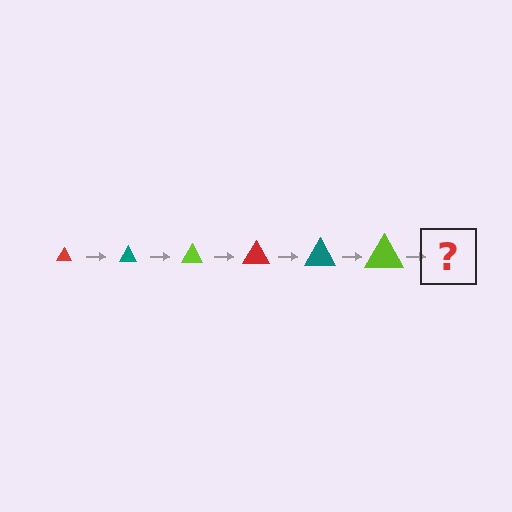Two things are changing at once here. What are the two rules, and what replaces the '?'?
The two rules are that the triangle grows larger each step and the color cycles through red, teal, and lime. The '?' should be a red triangle, larger than the previous one.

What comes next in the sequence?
The next element should be a red triangle, larger than the previous one.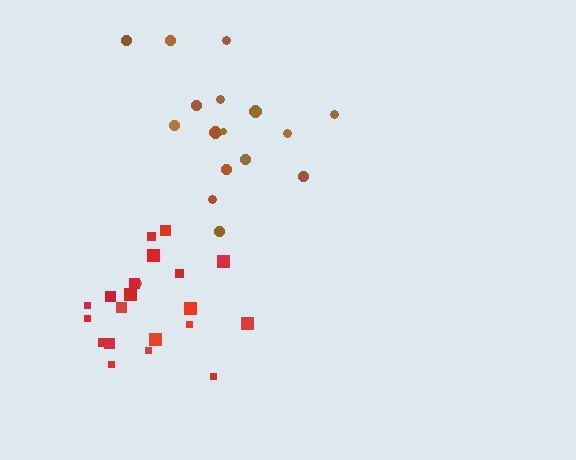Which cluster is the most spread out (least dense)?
Brown.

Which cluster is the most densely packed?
Red.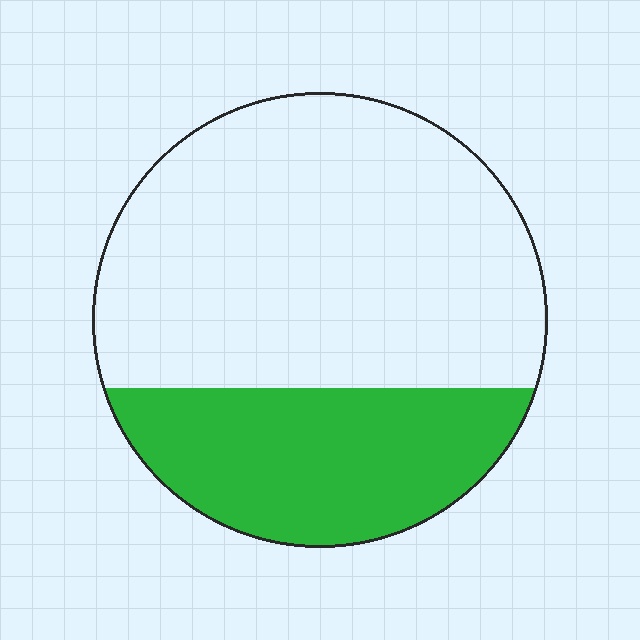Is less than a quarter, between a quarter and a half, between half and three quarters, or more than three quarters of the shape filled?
Between a quarter and a half.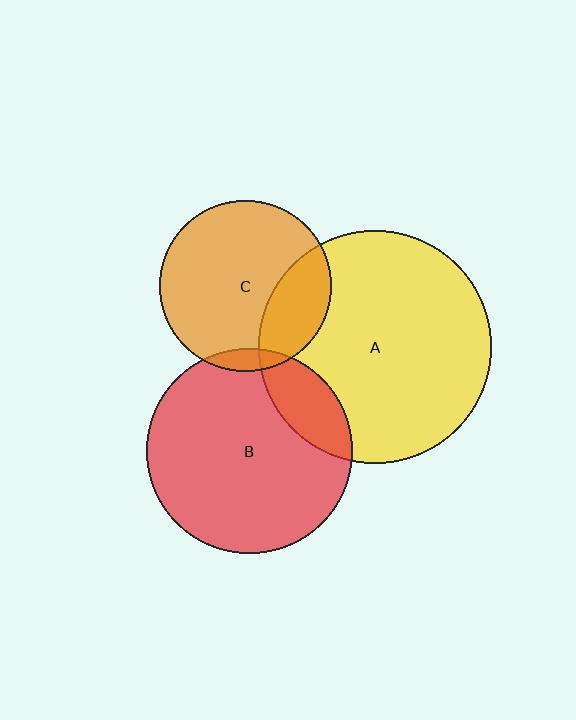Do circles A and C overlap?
Yes.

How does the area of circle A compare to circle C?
Approximately 1.9 times.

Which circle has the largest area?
Circle A (yellow).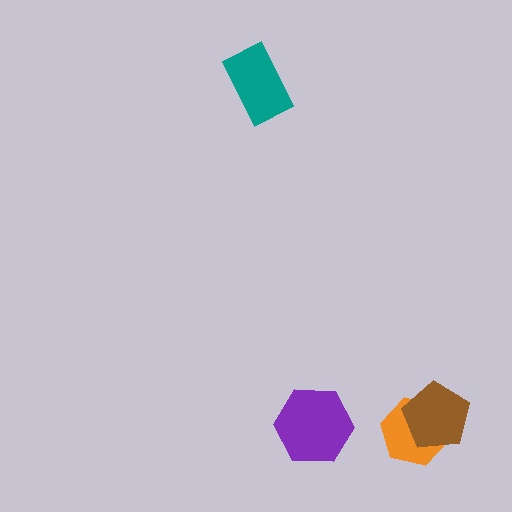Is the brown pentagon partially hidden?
No, no other shape covers it.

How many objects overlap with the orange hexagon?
1 object overlaps with the orange hexagon.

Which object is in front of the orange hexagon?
The brown pentagon is in front of the orange hexagon.